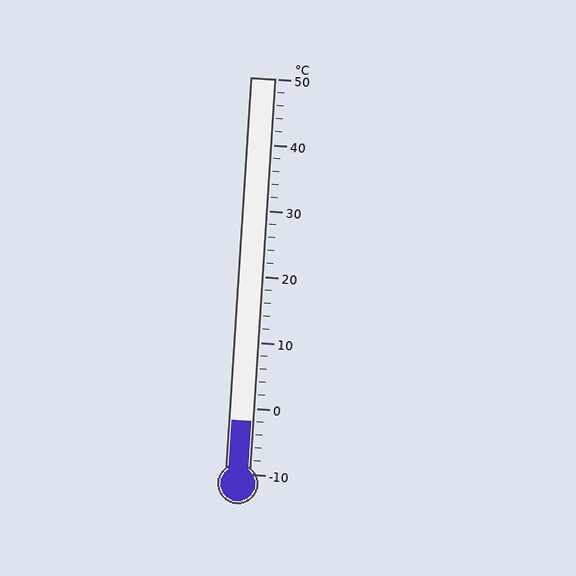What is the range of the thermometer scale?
The thermometer scale ranges from -10°C to 50°C.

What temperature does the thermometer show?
The thermometer shows approximately -2°C.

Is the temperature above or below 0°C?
The temperature is below 0°C.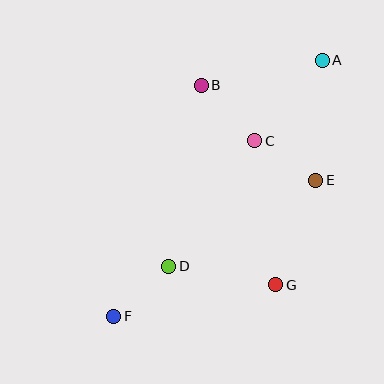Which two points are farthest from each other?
Points A and F are farthest from each other.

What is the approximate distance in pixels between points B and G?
The distance between B and G is approximately 213 pixels.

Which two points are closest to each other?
Points C and E are closest to each other.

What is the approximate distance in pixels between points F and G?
The distance between F and G is approximately 165 pixels.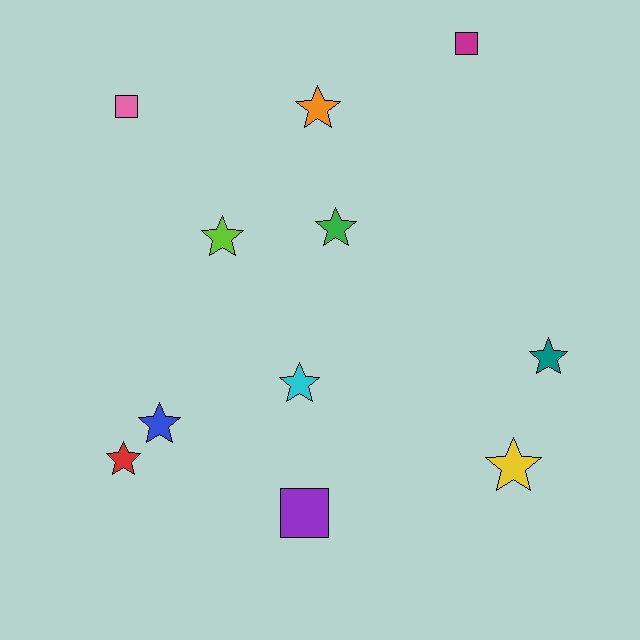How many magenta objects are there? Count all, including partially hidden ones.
There is 1 magenta object.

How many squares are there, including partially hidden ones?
There are 3 squares.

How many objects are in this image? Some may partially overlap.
There are 11 objects.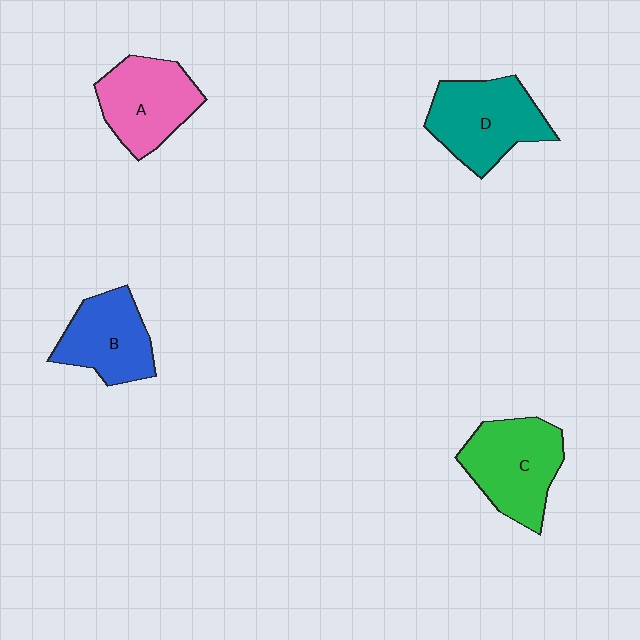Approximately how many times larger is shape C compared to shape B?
Approximately 1.2 times.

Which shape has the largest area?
Shape D (teal).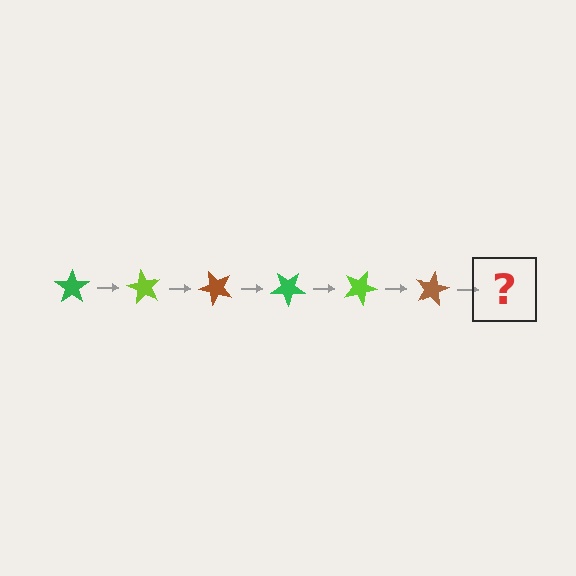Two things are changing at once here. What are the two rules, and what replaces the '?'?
The two rules are that it rotates 60 degrees each step and the color cycles through green, lime, and brown. The '?' should be a green star, rotated 360 degrees from the start.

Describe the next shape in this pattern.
It should be a green star, rotated 360 degrees from the start.